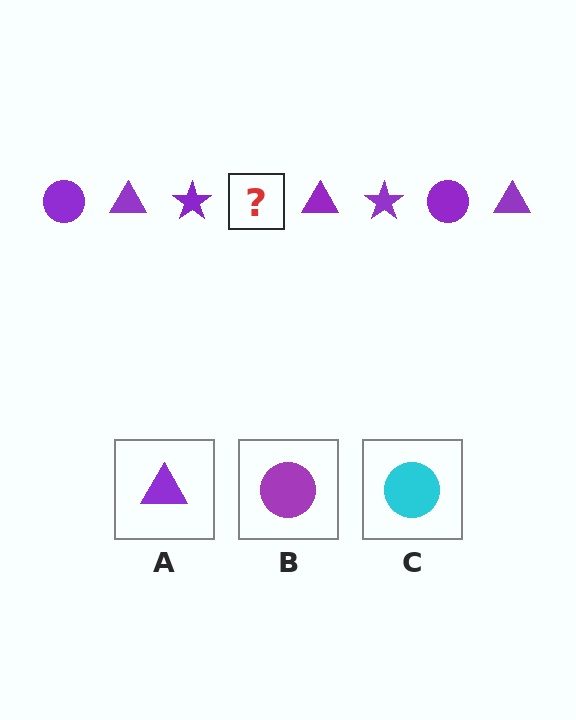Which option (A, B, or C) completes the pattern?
B.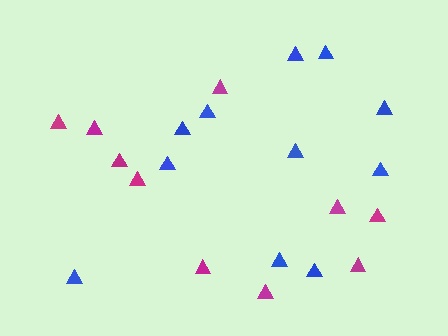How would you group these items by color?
There are 2 groups: one group of blue triangles (11) and one group of magenta triangles (10).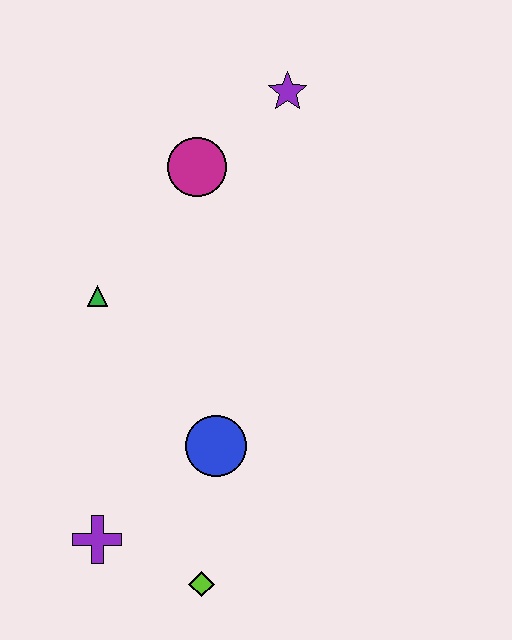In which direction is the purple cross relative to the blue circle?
The purple cross is to the left of the blue circle.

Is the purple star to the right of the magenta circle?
Yes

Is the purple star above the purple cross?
Yes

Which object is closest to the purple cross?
The lime diamond is closest to the purple cross.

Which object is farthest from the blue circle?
The purple star is farthest from the blue circle.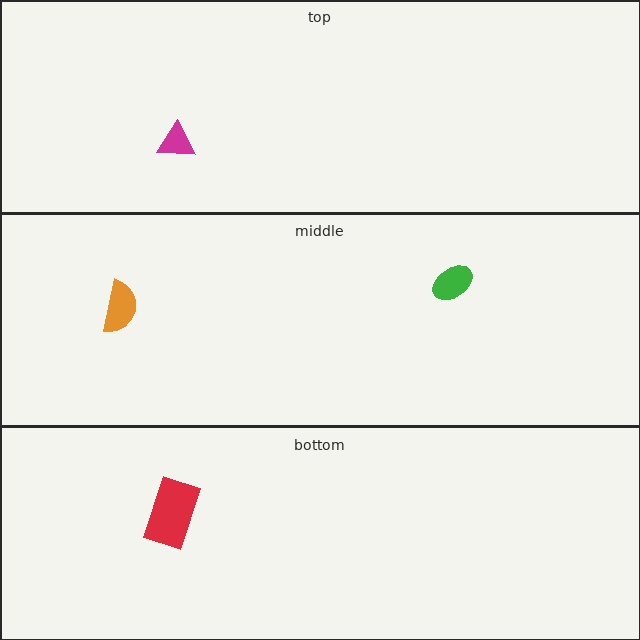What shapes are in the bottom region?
The red rectangle.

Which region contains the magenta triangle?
The top region.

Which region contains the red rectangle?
The bottom region.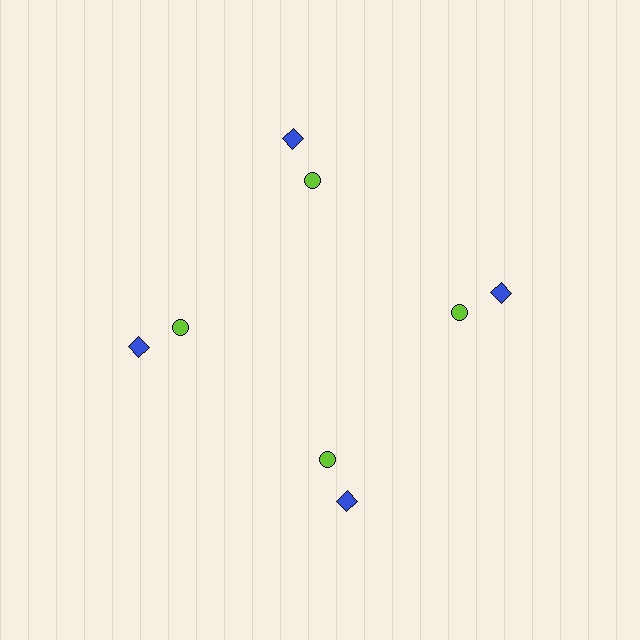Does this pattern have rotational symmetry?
Yes, this pattern has 4-fold rotational symmetry. It looks the same after rotating 90 degrees around the center.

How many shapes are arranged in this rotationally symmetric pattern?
There are 8 shapes, arranged in 4 groups of 2.